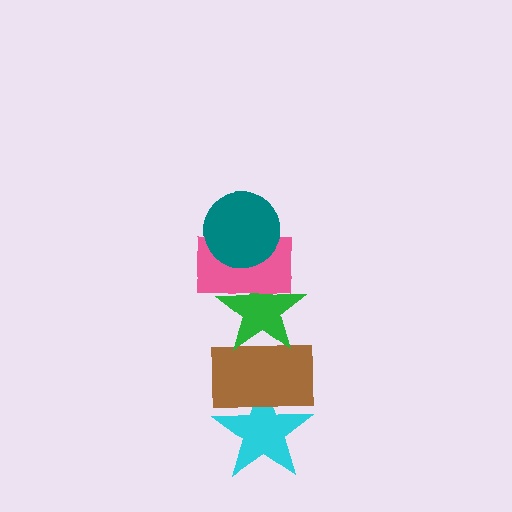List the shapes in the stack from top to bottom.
From top to bottom: the teal circle, the pink rectangle, the green star, the brown rectangle, the cyan star.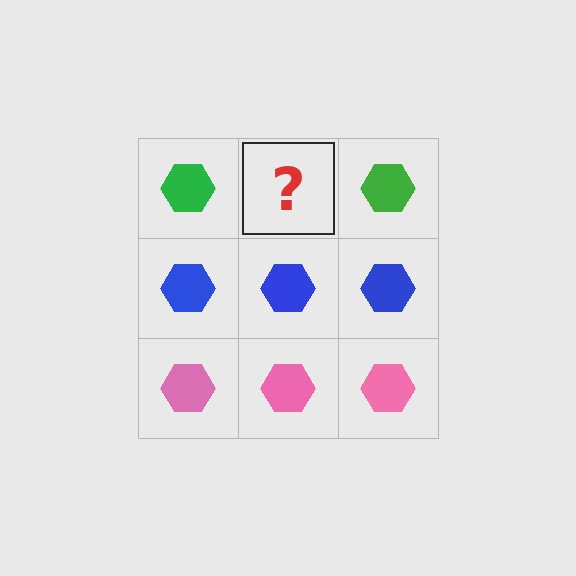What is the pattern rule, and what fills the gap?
The rule is that each row has a consistent color. The gap should be filled with a green hexagon.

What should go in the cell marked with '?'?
The missing cell should contain a green hexagon.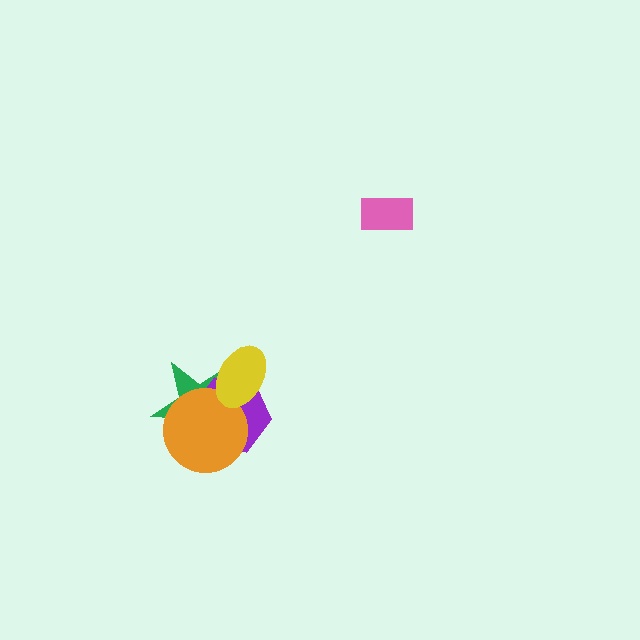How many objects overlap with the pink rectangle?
0 objects overlap with the pink rectangle.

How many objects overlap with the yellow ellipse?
3 objects overlap with the yellow ellipse.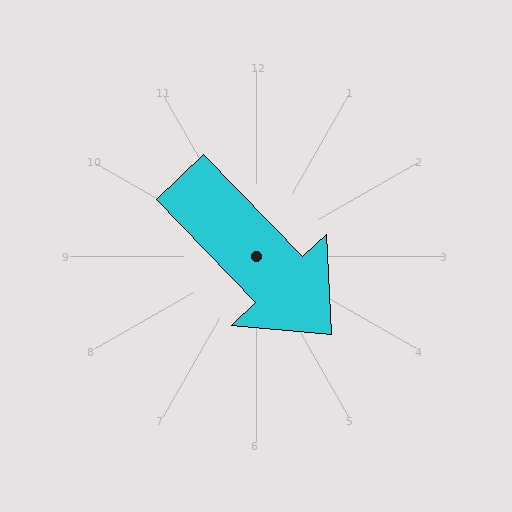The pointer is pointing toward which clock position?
Roughly 5 o'clock.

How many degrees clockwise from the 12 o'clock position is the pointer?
Approximately 136 degrees.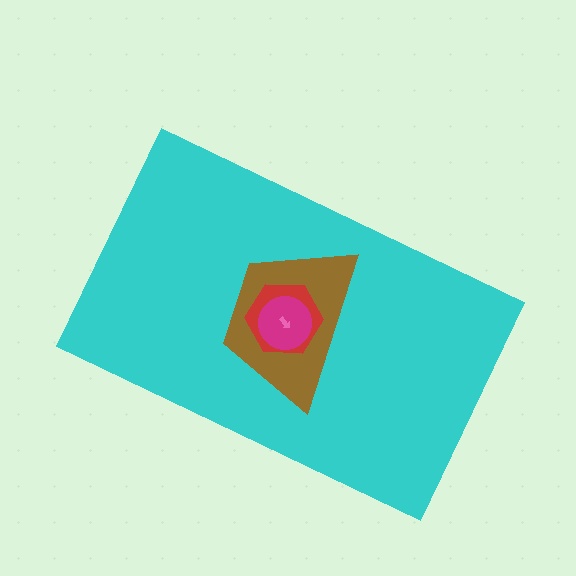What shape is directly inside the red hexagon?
The magenta circle.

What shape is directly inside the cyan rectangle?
The brown trapezoid.